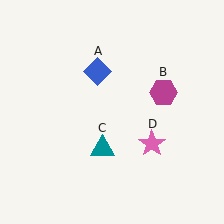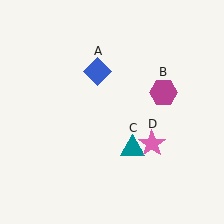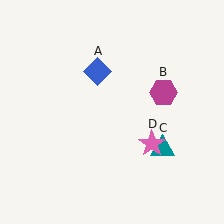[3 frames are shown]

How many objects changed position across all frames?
1 object changed position: teal triangle (object C).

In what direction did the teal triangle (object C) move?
The teal triangle (object C) moved right.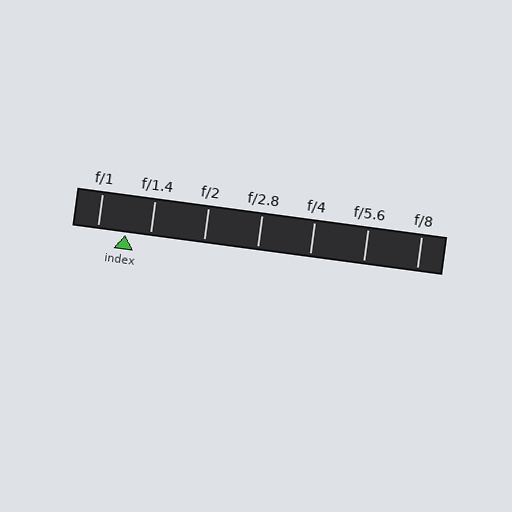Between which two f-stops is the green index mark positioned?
The index mark is between f/1 and f/1.4.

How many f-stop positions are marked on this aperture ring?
There are 7 f-stop positions marked.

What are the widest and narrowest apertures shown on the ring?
The widest aperture shown is f/1 and the narrowest is f/8.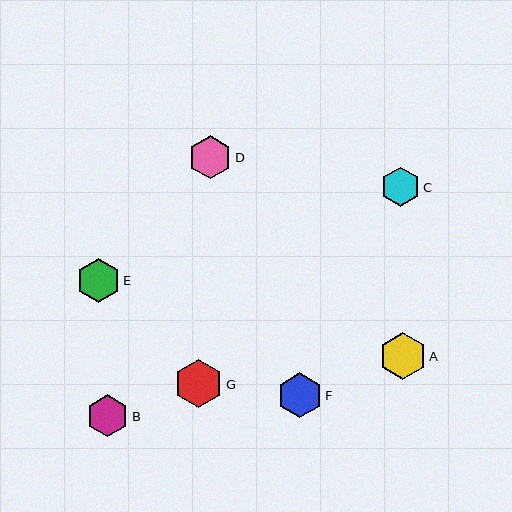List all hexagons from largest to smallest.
From largest to smallest: G, A, F, D, E, B, C.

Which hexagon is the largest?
Hexagon G is the largest with a size of approximately 49 pixels.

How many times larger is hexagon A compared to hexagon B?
Hexagon A is approximately 1.1 times the size of hexagon B.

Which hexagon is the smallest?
Hexagon C is the smallest with a size of approximately 39 pixels.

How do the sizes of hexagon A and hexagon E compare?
Hexagon A and hexagon E are approximately the same size.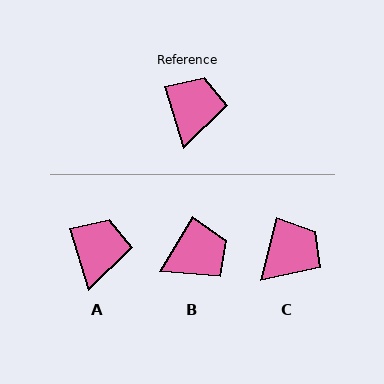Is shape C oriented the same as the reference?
No, it is off by about 32 degrees.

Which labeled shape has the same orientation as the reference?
A.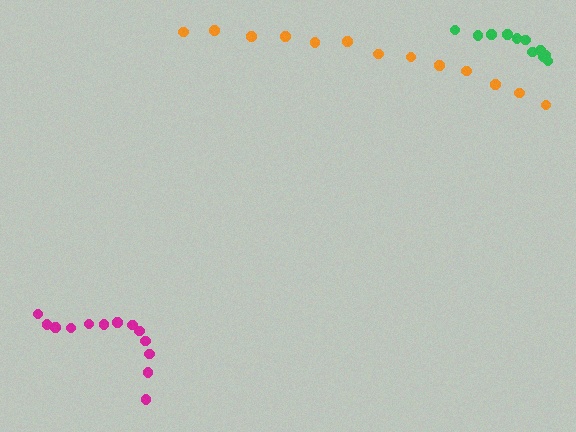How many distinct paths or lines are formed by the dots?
There are 3 distinct paths.